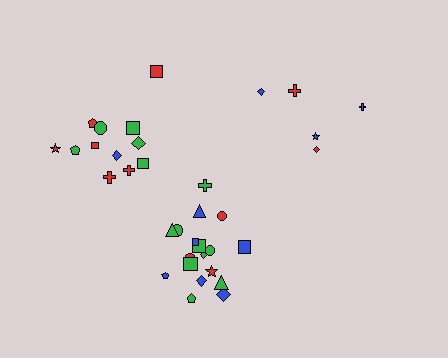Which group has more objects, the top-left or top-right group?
The top-left group.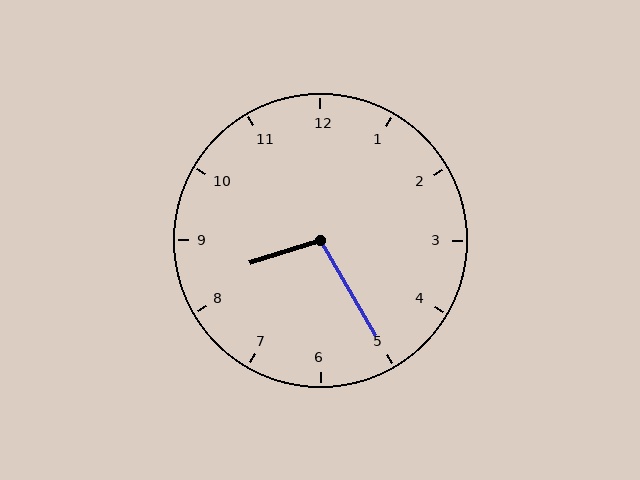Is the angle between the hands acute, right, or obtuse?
It is obtuse.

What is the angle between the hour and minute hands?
Approximately 102 degrees.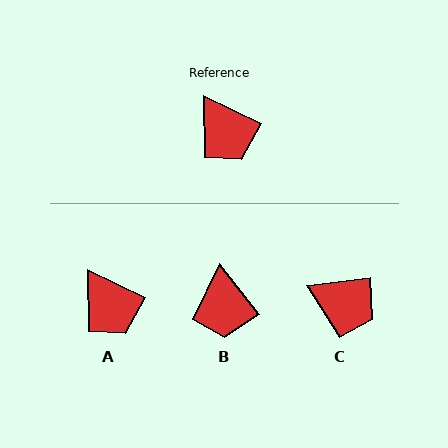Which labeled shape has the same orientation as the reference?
A.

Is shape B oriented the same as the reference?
No, it is off by about 27 degrees.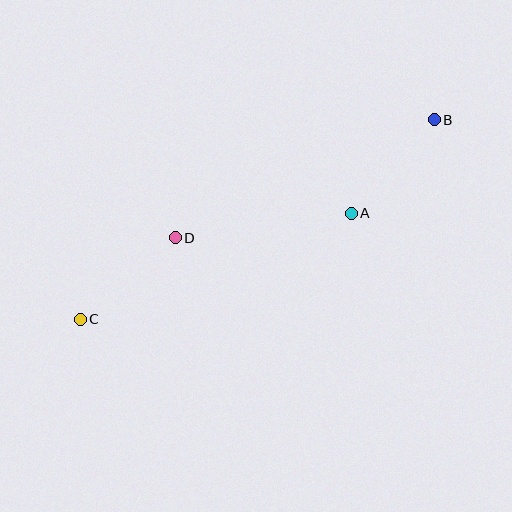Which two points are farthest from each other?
Points B and C are farthest from each other.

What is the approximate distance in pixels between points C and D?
The distance between C and D is approximately 125 pixels.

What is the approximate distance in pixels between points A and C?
The distance between A and C is approximately 291 pixels.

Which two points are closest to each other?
Points A and B are closest to each other.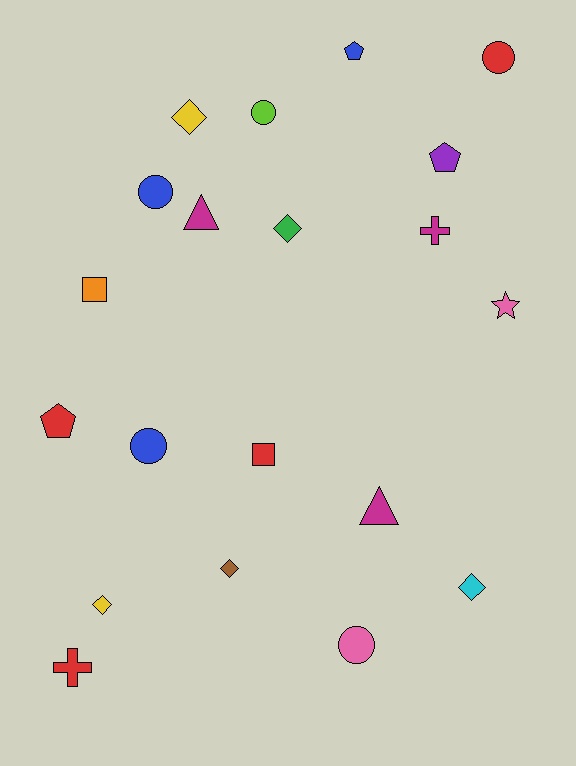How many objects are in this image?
There are 20 objects.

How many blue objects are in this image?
There are 3 blue objects.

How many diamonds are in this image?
There are 5 diamonds.